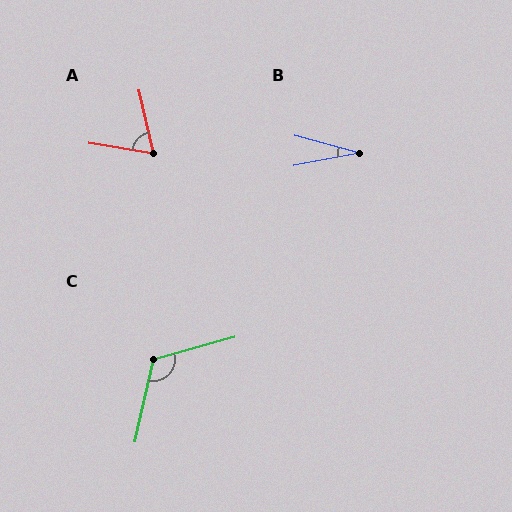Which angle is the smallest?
B, at approximately 26 degrees.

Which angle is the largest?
C, at approximately 118 degrees.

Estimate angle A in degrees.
Approximately 67 degrees.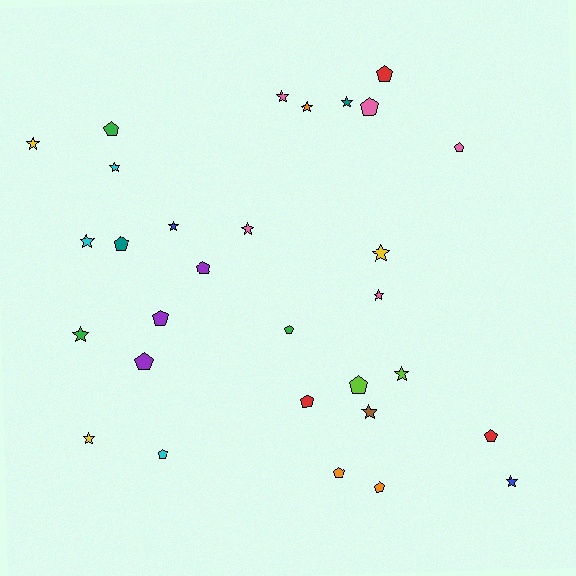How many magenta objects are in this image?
There are no magenta objects.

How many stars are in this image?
There are 15 stars.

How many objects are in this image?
There are 30 objects.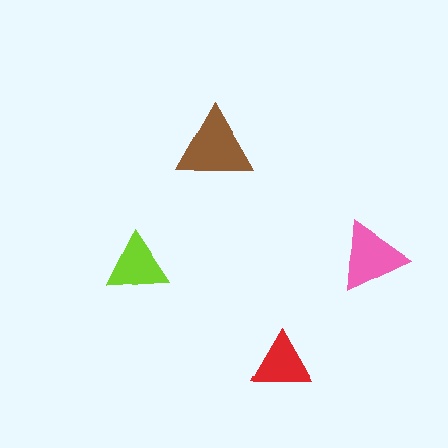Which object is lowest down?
The red triangle is bottommost.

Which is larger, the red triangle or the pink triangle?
The pink one.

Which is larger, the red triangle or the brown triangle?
The brown one.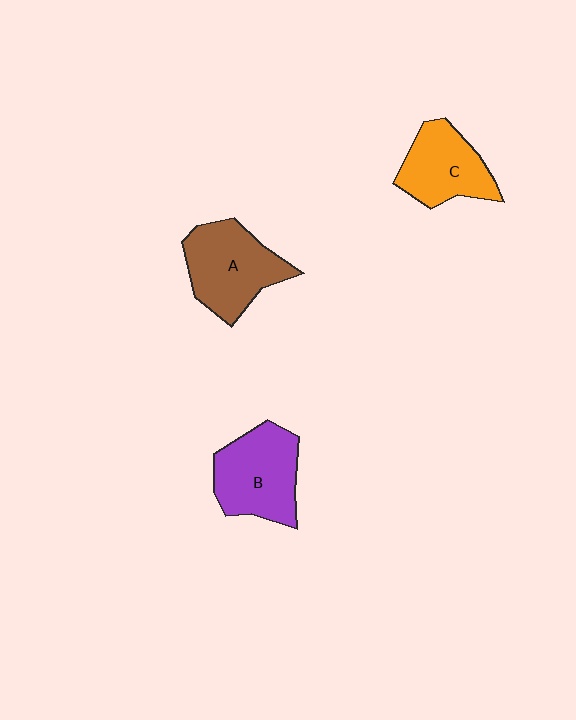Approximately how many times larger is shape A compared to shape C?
Approximately 1.2 times.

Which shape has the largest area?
Shape A (brown).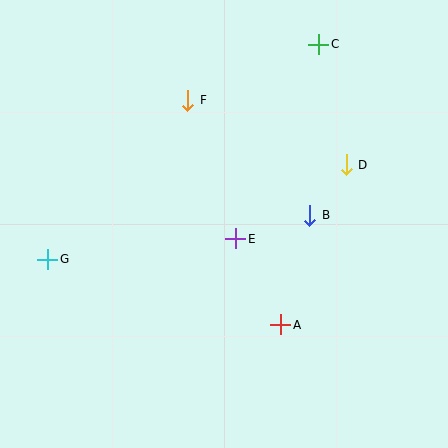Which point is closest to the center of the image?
Point E at (236, 239) is closest to the center.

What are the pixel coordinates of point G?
Point G is at (48, 259).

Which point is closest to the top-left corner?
Point F is closest to the top-left corner.